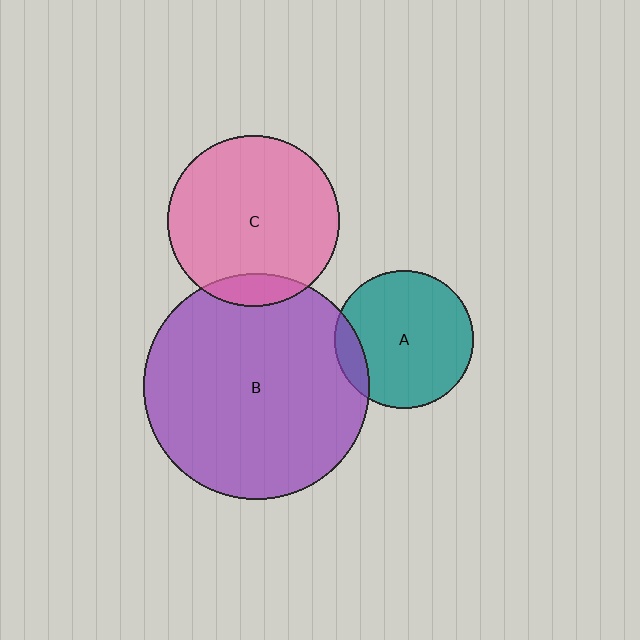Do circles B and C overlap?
Yes.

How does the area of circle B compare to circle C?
Approximately 1.7 times.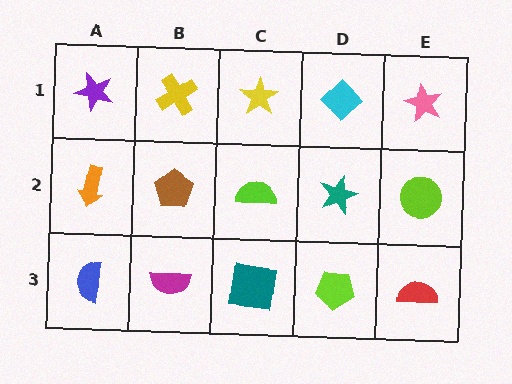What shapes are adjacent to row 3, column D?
A teal star (row 2, column D), a teal square (row 3, column C), a red semicircle (row 3, column E).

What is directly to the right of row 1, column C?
A cyan diamond.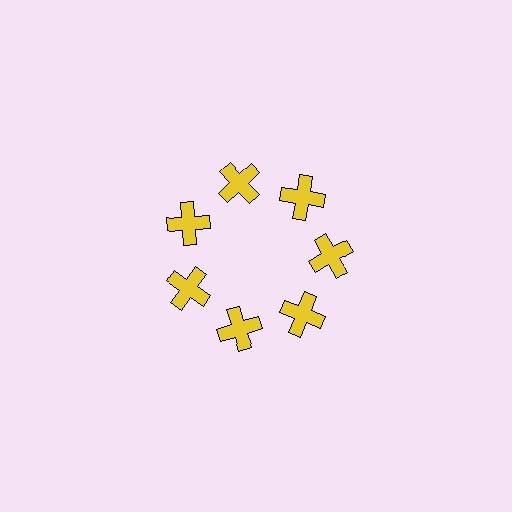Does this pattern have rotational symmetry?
Yes, this pattern has 7-fold rotational symmetry. It looks the same after rotating 51 degrees around the center.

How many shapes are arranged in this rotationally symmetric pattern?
There are 7 shapes, arranged in 7 groups of 1.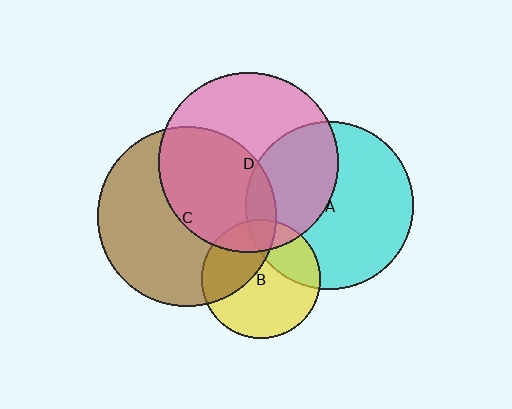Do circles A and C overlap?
Yes.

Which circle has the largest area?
Circle D (pink).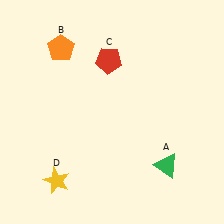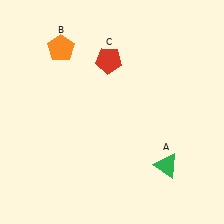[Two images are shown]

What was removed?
The yellow star (D) was removed in Image 2.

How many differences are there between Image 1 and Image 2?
There is 1 difference between the two images.